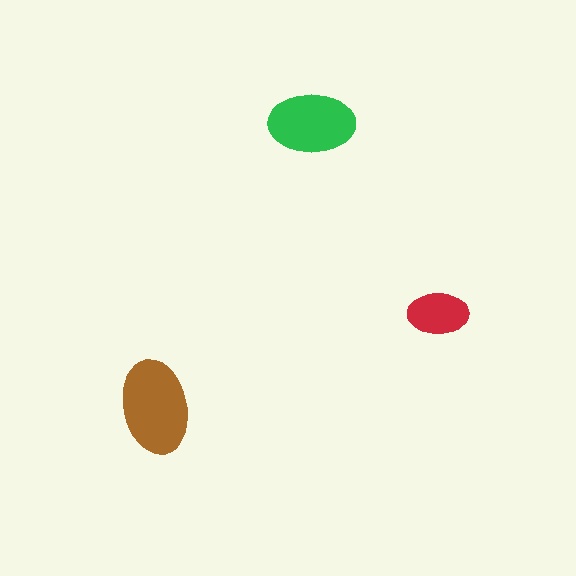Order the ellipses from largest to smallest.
the brown one, the green one, the red one.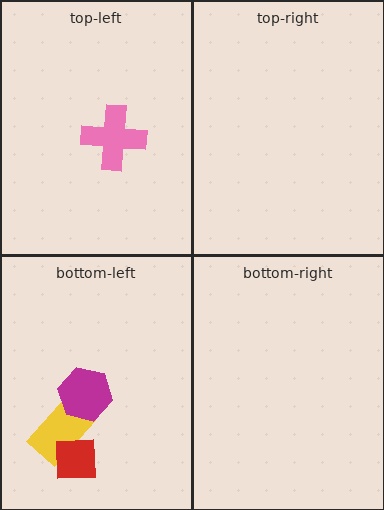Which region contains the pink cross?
The top-left region.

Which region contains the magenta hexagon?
The bottom-left region.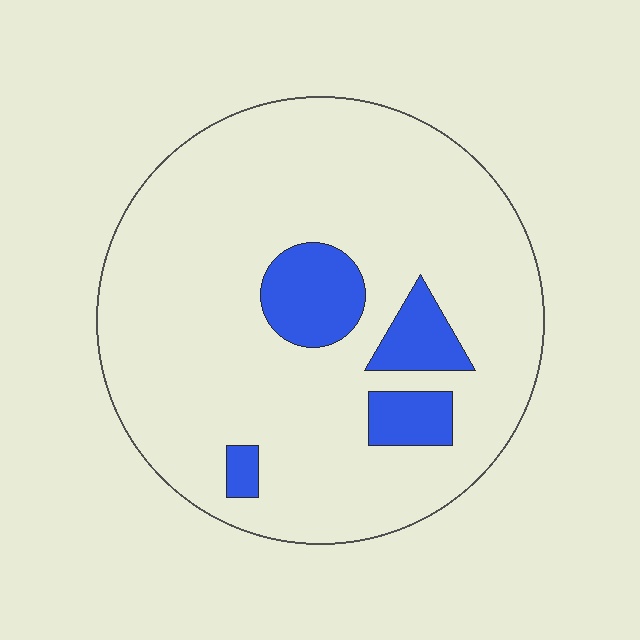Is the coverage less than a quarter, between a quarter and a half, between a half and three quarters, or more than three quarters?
Less than a quarter.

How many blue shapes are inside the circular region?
4.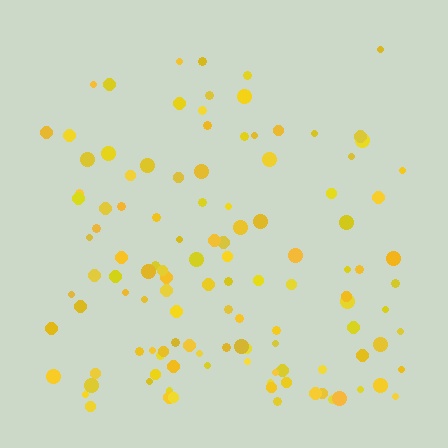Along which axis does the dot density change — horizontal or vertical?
Vertical.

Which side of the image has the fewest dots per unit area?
The top.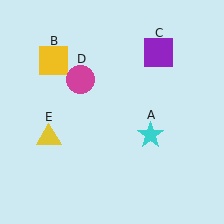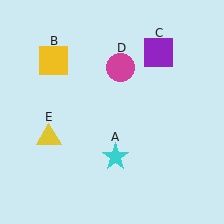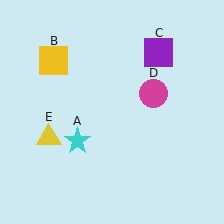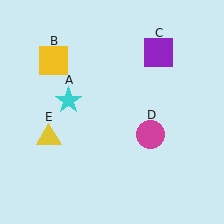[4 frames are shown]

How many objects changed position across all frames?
2 objects changed position: cyan star (object A), magenta circle (object D).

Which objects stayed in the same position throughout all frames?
Yellow square (object B) and purple square (object C) and yellow triangle (object E) remained stationary.